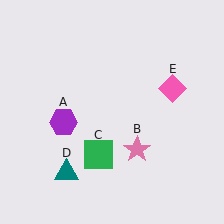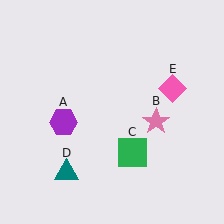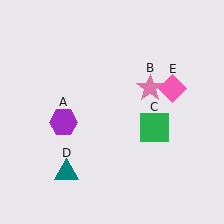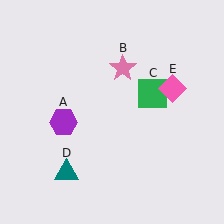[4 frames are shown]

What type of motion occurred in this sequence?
The pink star (object B), green square (object C) rotated counterclockwise around the center of the scene.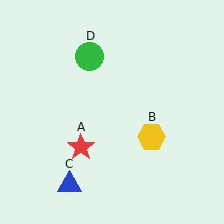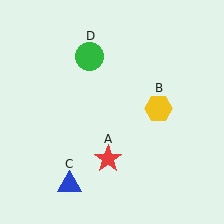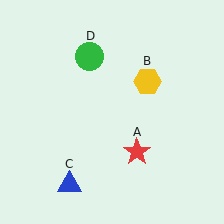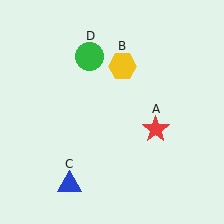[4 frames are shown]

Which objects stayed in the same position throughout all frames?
Blue triangle (object C) and green circle (object D) remained stationary.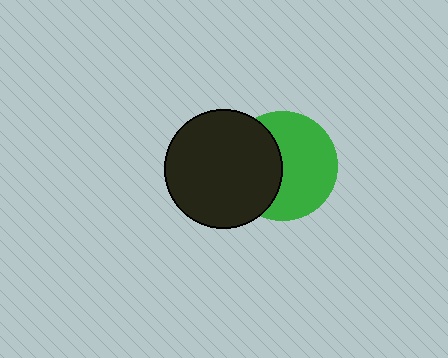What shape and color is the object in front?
The object in front is a black circle.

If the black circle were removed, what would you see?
You would see the complete green circle.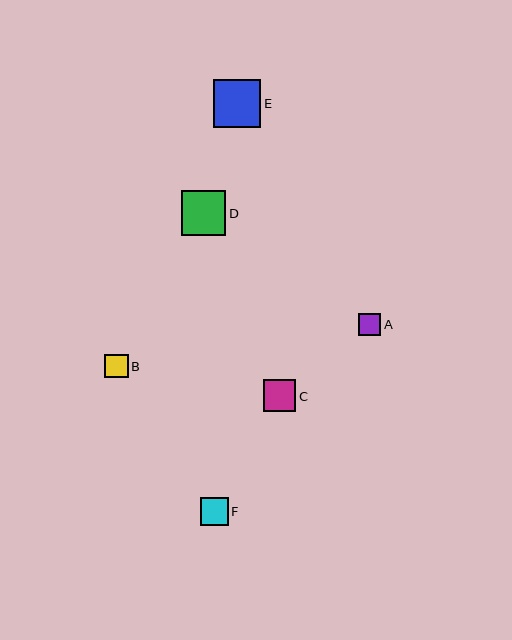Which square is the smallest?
Square A is the smallest with a size of approximately 23 pixels.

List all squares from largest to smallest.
From largest to smallest: E, D, C, F, B, A.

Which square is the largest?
Square E is the largest with a size of approximately 47 pixels.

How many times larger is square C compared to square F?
Square C is approximately 1.1 times the size of square F.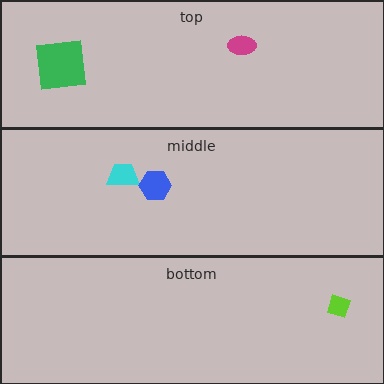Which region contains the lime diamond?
The bottom region.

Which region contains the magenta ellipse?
The top region.